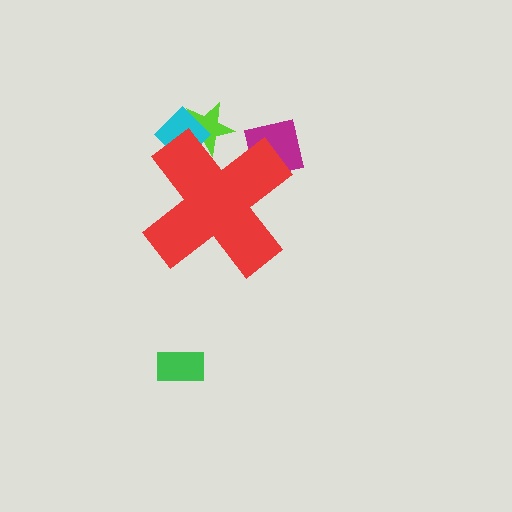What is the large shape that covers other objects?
A red cross.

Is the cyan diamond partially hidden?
Yes, the cyan diamond is partially hidden behind the red cross.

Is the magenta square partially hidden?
Yes, the magenta square is partially hidden behind the red cross.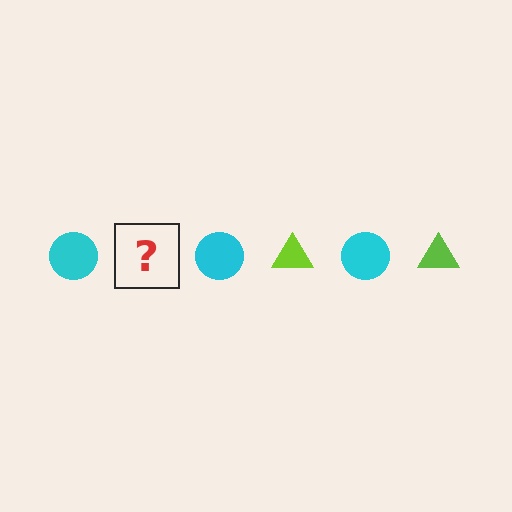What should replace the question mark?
The question mark should be replaced with a lime triangle.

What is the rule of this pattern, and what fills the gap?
The rule is that the pattern alternates between cyan circle and lime triangle. The gap should be filled with a lime triangle.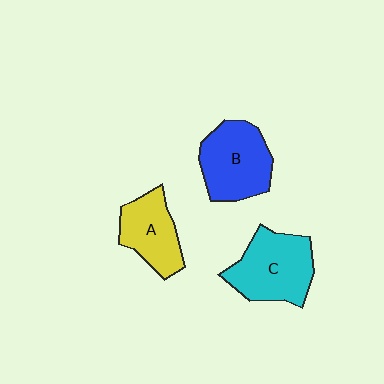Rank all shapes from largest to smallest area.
From largest to smallest: C (cyan), B (blue), A (yellow).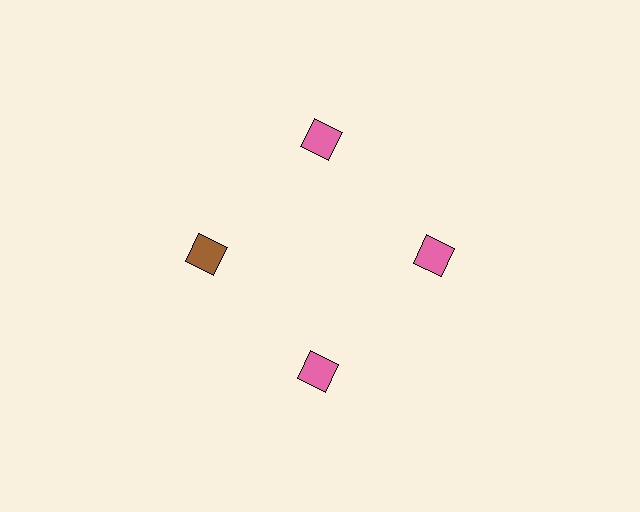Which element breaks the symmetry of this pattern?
The brown diamond at roughly the 9 o'clock position breaks the symmetry. All other shapes are pink diamonds.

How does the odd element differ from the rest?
It has a different color: brown instead of pink.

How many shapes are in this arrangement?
There are 4 shapes arranged in a ring pattern.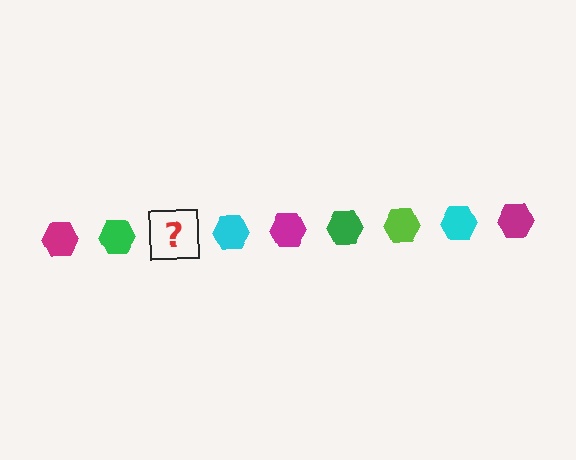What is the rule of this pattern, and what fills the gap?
The rule is that the pattern cycles through magenta, green, lime, cyan hexagons. The gap should be filled with a lime hexagon.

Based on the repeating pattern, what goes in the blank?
The blank should be a lime hexagon.